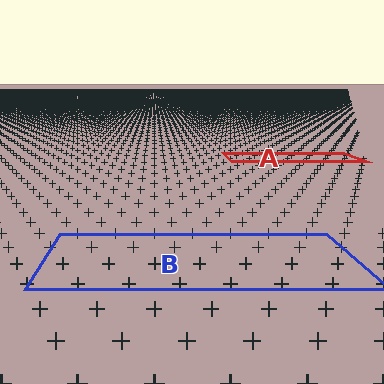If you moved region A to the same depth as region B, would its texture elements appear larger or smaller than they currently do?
They would appear larger. At a closer depth, the same texture elements are projected at a bigger on-screen size.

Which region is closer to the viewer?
Region B is closer. The texture elements there are larger and more spread out.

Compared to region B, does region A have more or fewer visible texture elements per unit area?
Region A has more texture elements per unit area — they are packed more densely because it is farther away.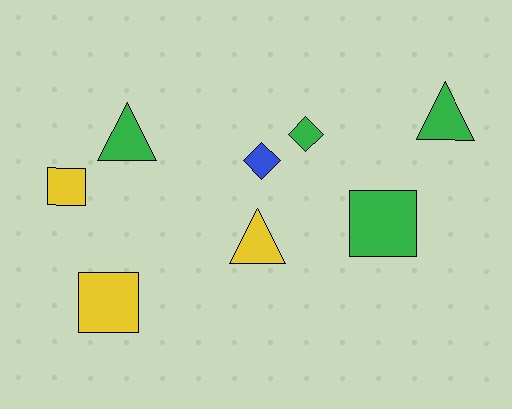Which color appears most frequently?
Green, with 4 objects.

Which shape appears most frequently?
Square, with 3 objects.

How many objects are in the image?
There are 8 objects.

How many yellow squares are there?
There are 2 yellow squares.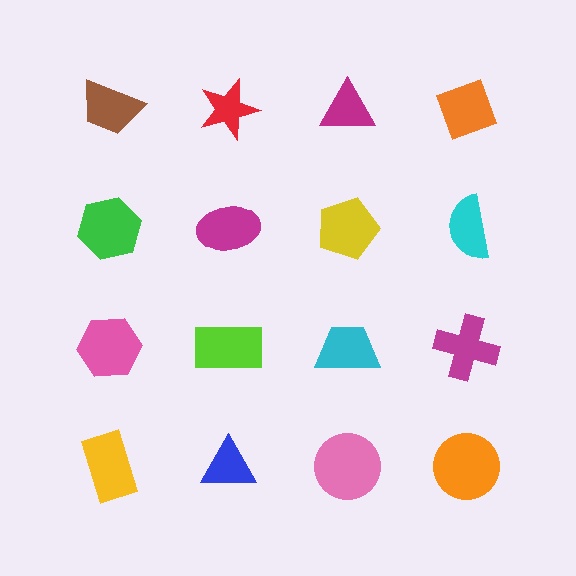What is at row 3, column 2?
A lime rectangle.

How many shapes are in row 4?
4 shapes.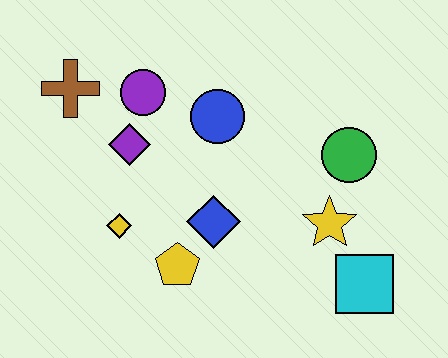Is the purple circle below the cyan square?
No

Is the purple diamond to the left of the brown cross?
No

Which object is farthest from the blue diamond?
The brown cross is farthest from the blue diamond.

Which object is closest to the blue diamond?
The yellow pentagon is closest to the blue diamond.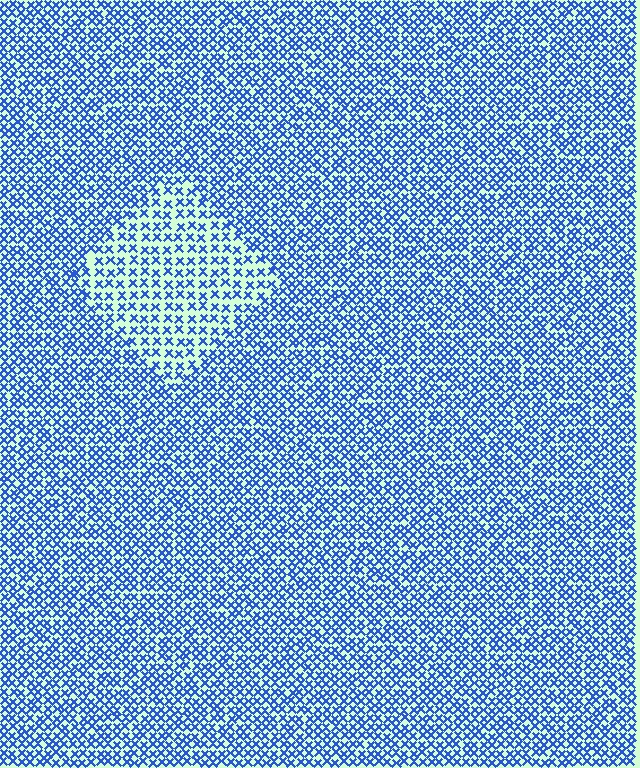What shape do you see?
I see a diamond.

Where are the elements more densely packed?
The elements are more densely packed outside the diamond boundary.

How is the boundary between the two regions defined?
The boundary is defined by a change in element density (approximately 1.8x ratio). All elements are the same color, size, and shape.